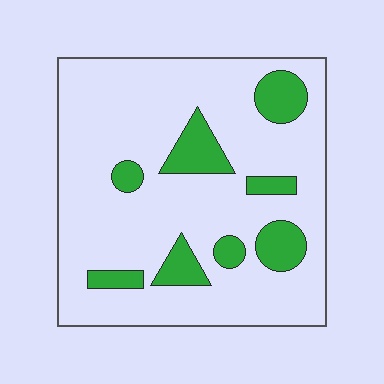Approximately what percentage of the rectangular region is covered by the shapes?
Approximately 15%.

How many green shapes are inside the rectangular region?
8.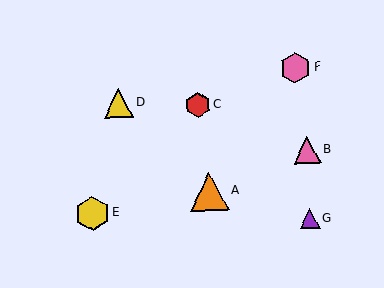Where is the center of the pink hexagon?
The center of the pink hexagon is at (295, 68).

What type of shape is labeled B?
Shape B is a pink triangle.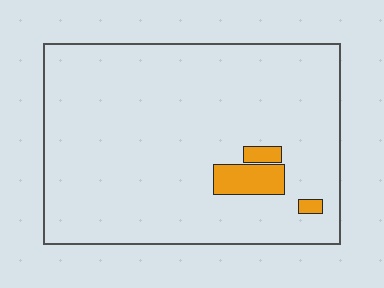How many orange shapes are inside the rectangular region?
3.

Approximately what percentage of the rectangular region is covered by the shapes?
Approximately 5%.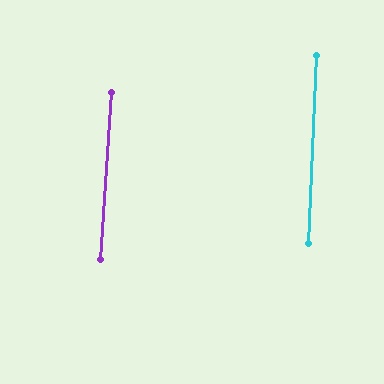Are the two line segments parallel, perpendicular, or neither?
Parallel — their directions differ by only 1.4°.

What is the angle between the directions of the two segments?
Approximately 1 degree.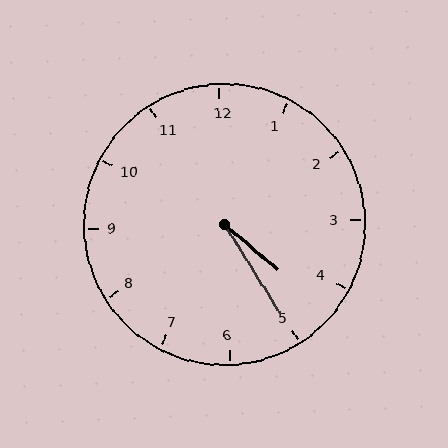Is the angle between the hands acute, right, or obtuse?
It is acute.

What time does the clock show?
4:25.